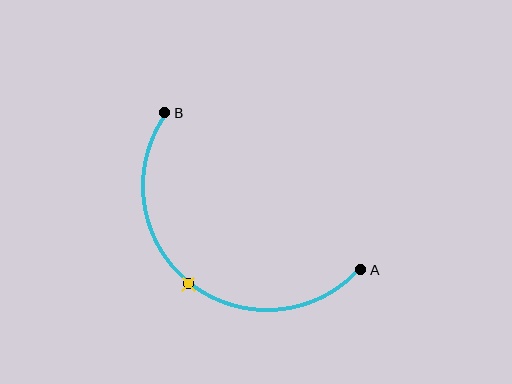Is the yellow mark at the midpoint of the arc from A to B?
Yes. The yellow mark lies on the arc at equal arc-length from both A and B — it is the arc midpoint.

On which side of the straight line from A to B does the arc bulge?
The arc bulges below and to the left of the straight line connecting A and B.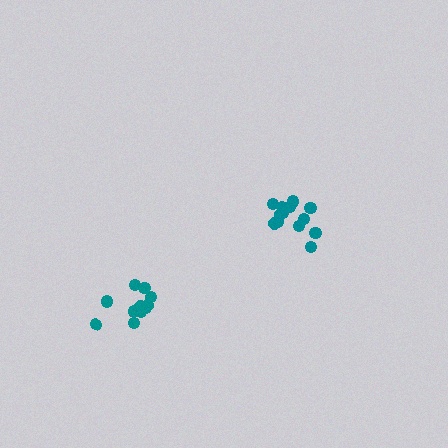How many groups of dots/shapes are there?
There are 2 groups.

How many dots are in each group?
Group 1: 13 dots, Group 2: 11 dots (24 total).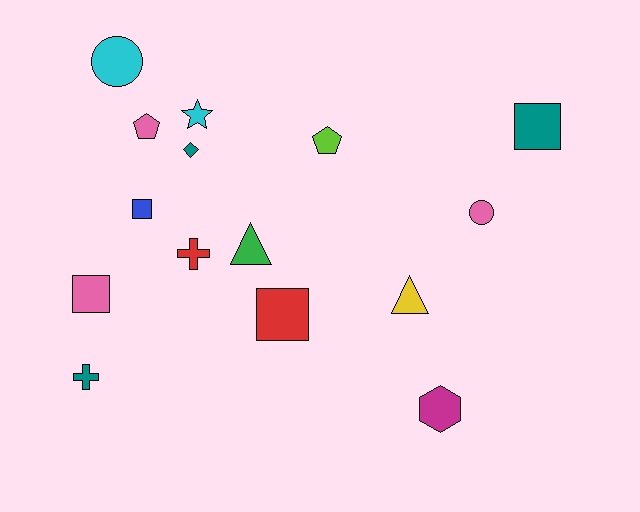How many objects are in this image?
There are 15 objects.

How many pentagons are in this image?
There are 2 pentagons.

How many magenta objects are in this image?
There is 1 magenta object.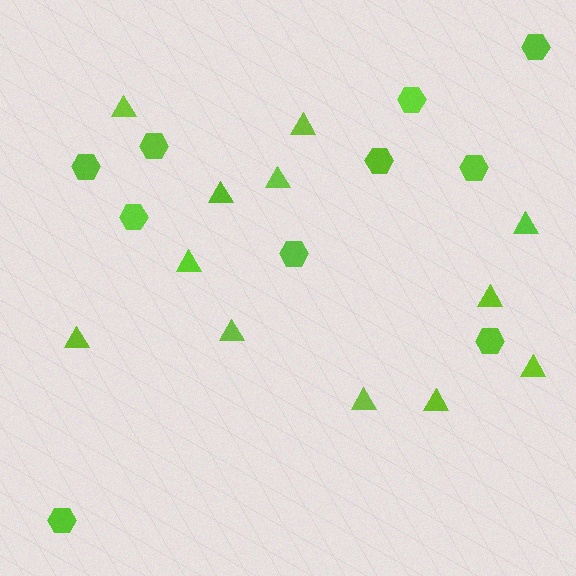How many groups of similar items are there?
There are 2 groups: one group of triangles (12) and one group of hexagons (10).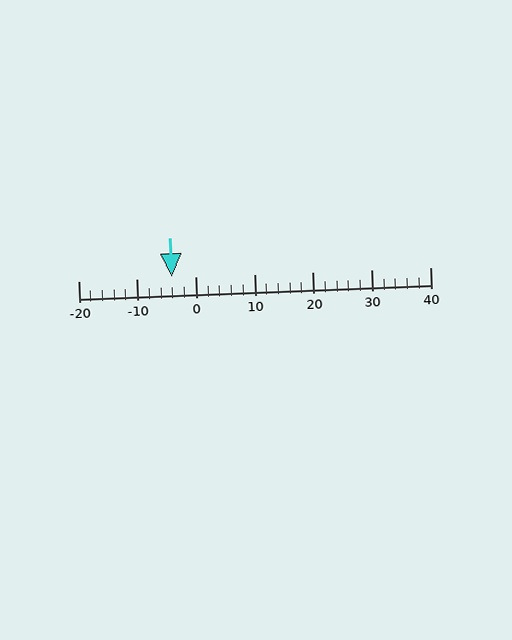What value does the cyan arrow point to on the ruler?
The cyan arrow points to approximately -4.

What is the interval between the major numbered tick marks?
The major tick marks are spaced 10 units apart.